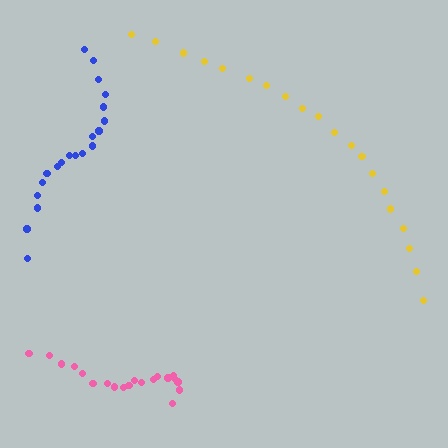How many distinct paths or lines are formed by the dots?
There are 3 distinct paths.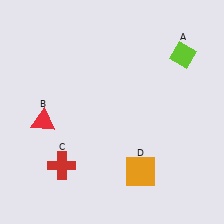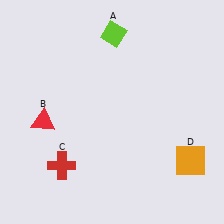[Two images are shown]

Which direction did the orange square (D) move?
The orange square (D) moved right.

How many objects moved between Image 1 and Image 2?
2 objects moved between the two images.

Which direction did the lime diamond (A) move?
The lime diamond (A) moved left.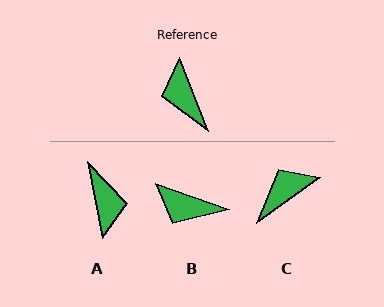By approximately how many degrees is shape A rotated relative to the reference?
Approximately 170 degrees counter-clockwise.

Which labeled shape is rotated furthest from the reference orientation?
A, about 170 degrees away.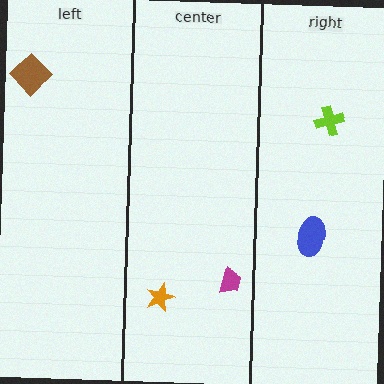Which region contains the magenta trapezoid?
The center region.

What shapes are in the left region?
The brown diamond.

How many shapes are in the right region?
2.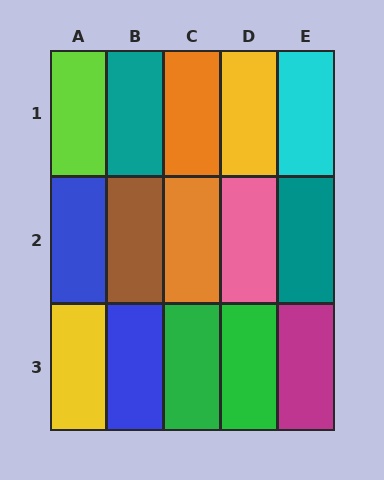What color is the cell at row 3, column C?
Green.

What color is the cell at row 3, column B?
Blue.